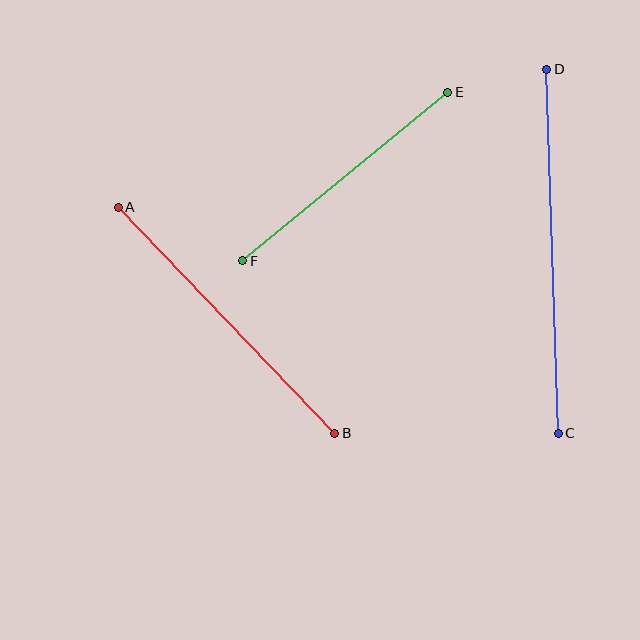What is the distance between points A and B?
The distance is approximately 313 pixels.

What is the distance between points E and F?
The distance is approximately 266 pixels.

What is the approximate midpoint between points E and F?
The midpoint is at approximately (345, 177) pixels.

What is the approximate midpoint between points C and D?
The midpoint is at approximately (552, 251) pixels.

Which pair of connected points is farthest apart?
Points C and D are farthest apart.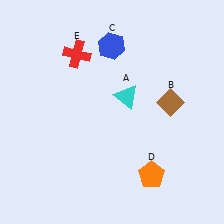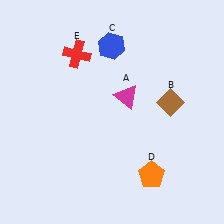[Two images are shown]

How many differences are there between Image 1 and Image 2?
There is 1 difference between the two images.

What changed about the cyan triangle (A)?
In Image 1, A is cyan. In Image 2, it changed to magenta.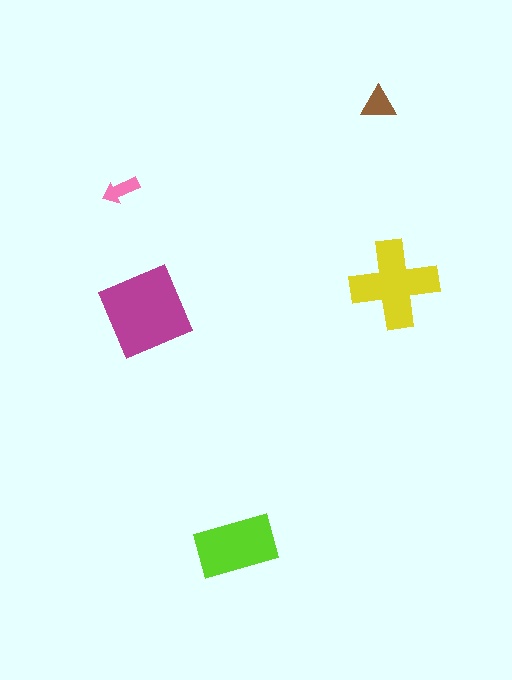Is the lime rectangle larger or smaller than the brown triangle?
Larger.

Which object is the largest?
The magenta square.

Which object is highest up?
The brown triangle is topmost.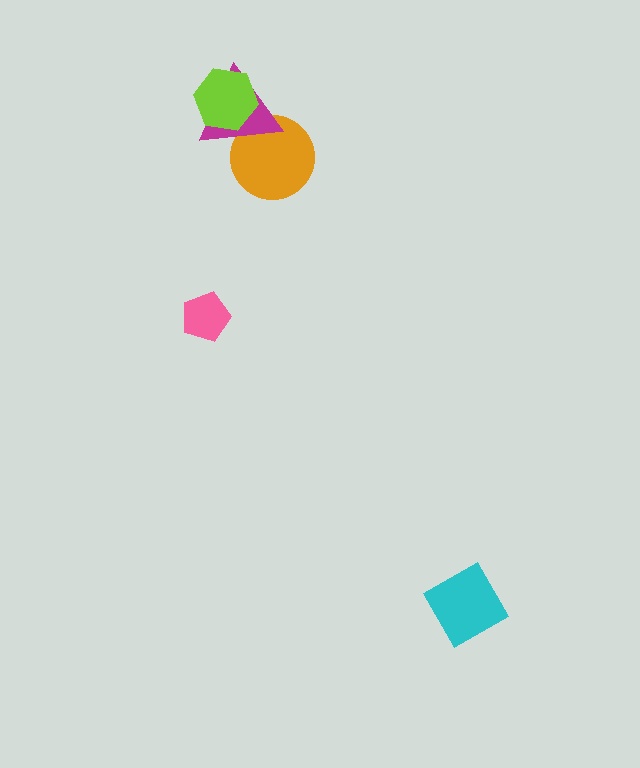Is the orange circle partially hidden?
Yes, it is partially covered by another shape.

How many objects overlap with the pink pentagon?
0 objects overlap with the pink pentagon.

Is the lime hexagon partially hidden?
No, no other shape covers it.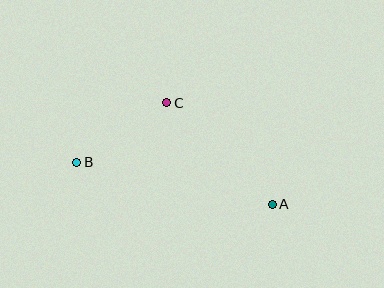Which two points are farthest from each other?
Points A and B are farthest from each other.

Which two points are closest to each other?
Points B and C are closest to each other.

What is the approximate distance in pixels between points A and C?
The distance between A and C is approximately 146 pixels.